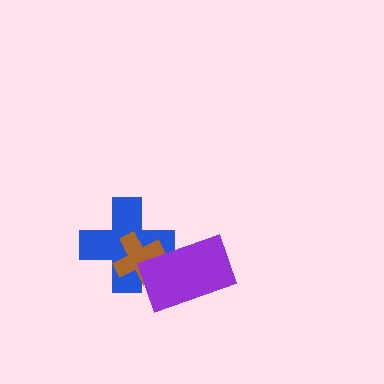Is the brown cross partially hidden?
Yes, it is partially covered by another shape.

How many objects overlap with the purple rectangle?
2 objects overlap with the purple rectangle.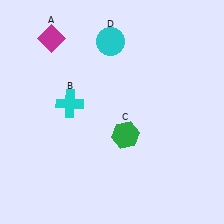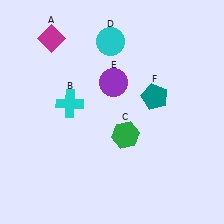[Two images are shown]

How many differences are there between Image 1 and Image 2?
There are 2 differences between the two images.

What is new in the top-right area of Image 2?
A purple circle (E) was added in the top-right area of Image 2.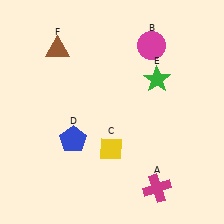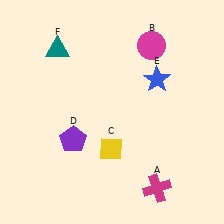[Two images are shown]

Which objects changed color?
D changed from blue to purple. E changed from green to blue. F changed from brown to teal.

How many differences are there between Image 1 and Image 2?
There are 3 differences between the two images.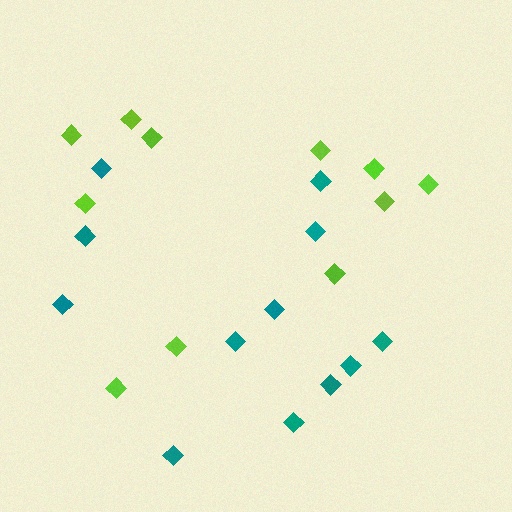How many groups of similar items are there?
There are 2 groups: one group of lime diamonds (11) and one group of teal diamonds (12).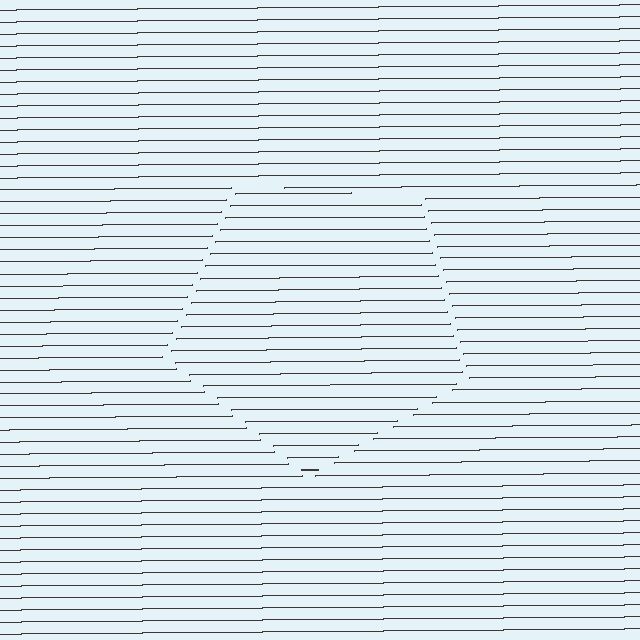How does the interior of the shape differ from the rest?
The interior of the shape contains the same grating, shifted by half a period — the contour is defined by the phase discontinuity where line-ends from the inner and outer gratings abut.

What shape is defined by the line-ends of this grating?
An illusory pentagon. The interior of the shape contains the same grating, shifted by half a period — the contour is defined by the phase discontinuity where line-ends from the inner and outer gratings abut.